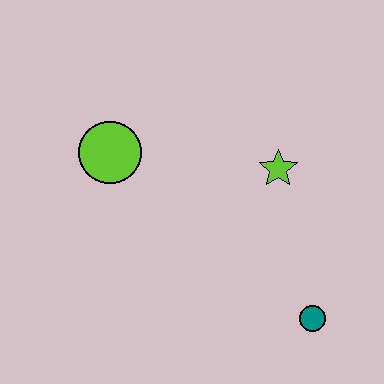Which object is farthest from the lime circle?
The teal circle is farthest from the lime circle.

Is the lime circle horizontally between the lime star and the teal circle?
No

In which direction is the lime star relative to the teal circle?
The lime star is above the teal circle.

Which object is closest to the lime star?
The teal circle is closest to the lime star.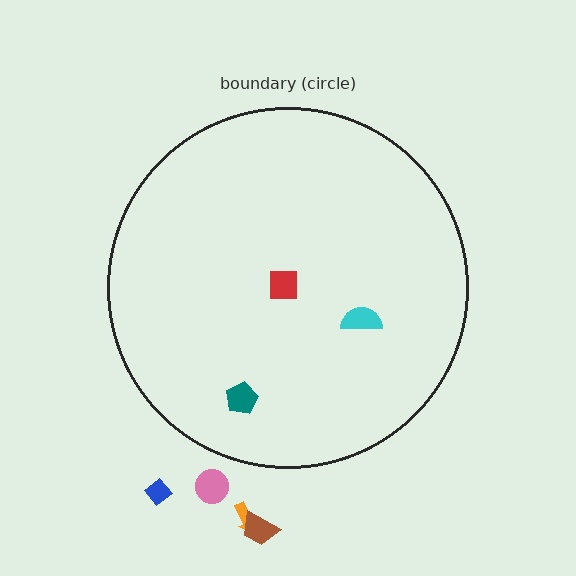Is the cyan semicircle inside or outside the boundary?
Inside.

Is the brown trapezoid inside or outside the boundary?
Outside.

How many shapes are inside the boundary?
3 inside, 4 outside.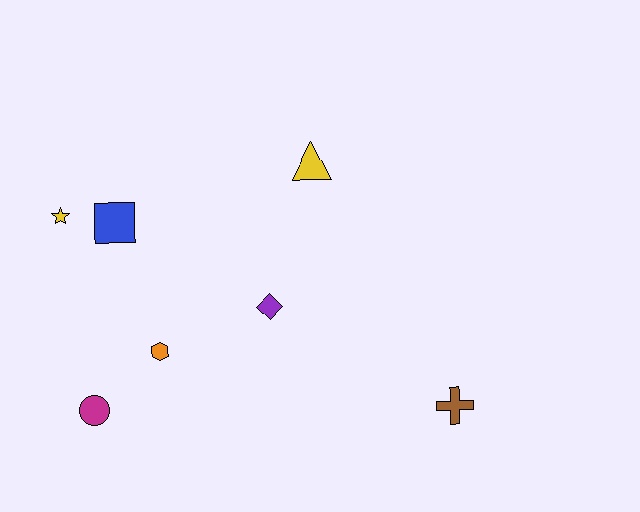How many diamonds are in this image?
There is 1 diamond.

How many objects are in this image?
There are 7 objects.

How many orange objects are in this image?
There is 1 orange object.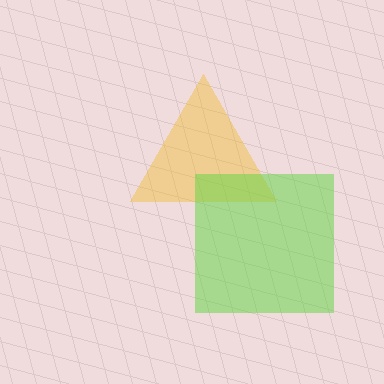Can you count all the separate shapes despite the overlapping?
Yes, there are 2 separate shapes.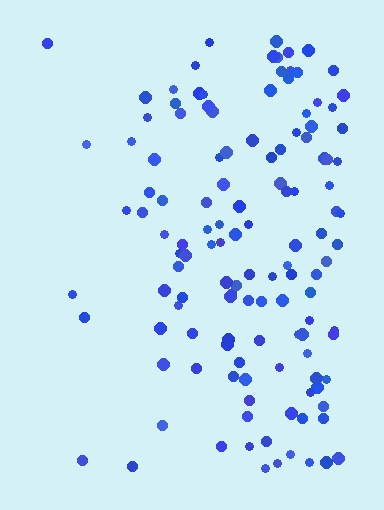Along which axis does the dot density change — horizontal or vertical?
Horizontal.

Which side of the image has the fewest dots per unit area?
The left.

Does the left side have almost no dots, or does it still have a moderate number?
Still a moderate number, just noticeably fewer than the right.